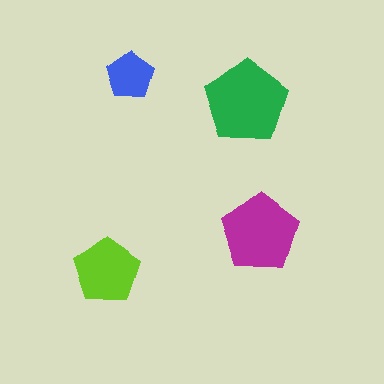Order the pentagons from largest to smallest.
the green one, the magenta one, the lime one, the blue one.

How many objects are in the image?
There are 4 objects in the image.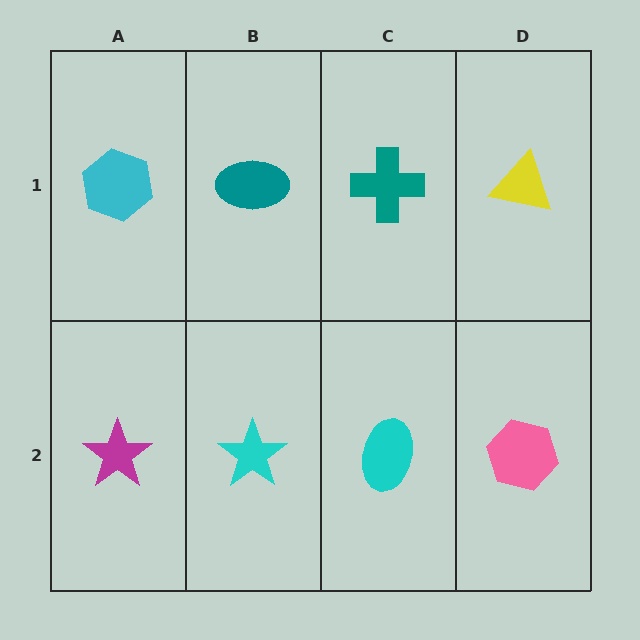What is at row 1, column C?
A teal cross.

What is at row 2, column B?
A cyan star.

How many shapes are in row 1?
4 shapes.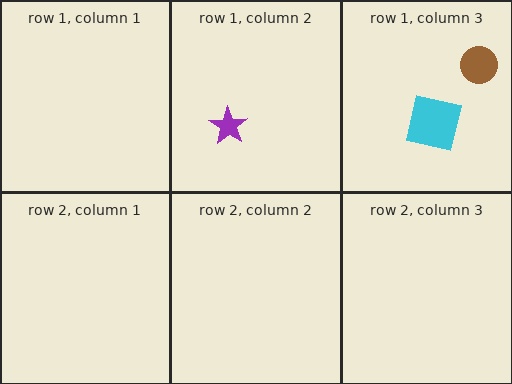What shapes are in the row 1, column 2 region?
The purple star.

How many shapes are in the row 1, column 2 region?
1.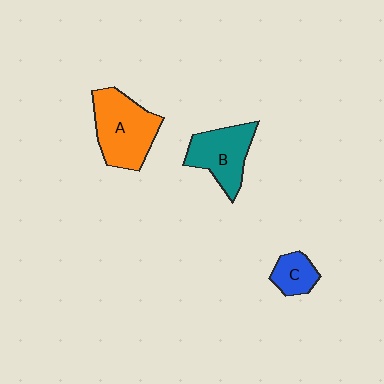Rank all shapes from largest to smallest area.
From largest to smallest: A (orange), B (teal), C (blue).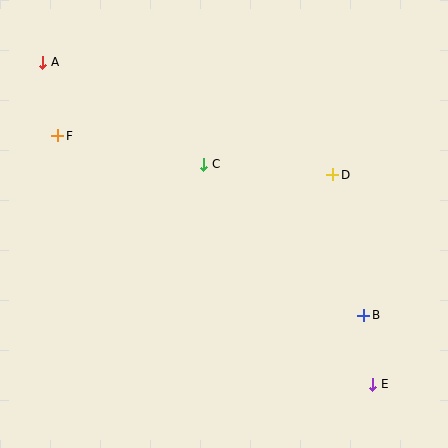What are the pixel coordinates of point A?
Point A is at (43, 62).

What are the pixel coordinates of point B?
Point B is at (364, 315).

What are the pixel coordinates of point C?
Point C is at (204, 164).